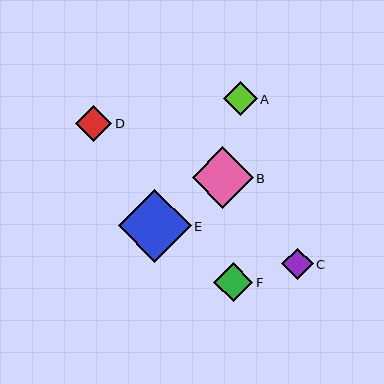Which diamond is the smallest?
Diamond C is the smallest with a size of approximately 31 pixels.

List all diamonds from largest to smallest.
From largest to smallest: E, B, F, D, A, C.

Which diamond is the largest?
Diamond E is the largest with a size of approximately 73 pixels.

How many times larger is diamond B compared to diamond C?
Diamond B is approximately 2.0 times the size of diamond C.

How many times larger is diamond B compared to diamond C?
Diamond B is approximately 2.0 times the size of diamond C.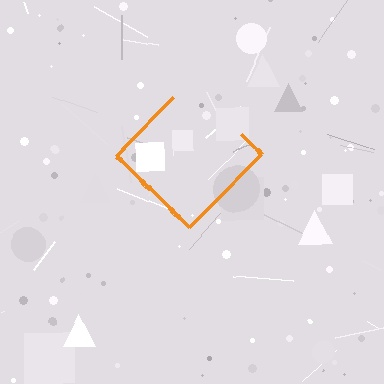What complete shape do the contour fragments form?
The contour fragments form a diamond.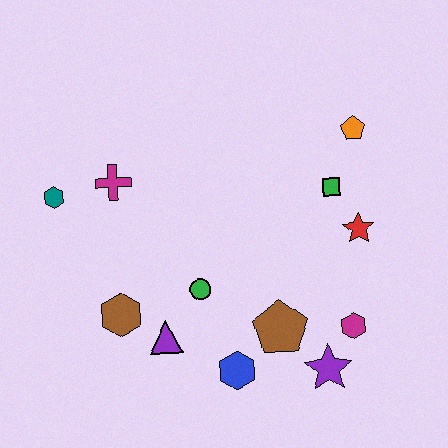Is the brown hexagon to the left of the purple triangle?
Yes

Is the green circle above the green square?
No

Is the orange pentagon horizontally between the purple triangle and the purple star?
No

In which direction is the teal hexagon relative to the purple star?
The teal hexagon is to the left of the purple star.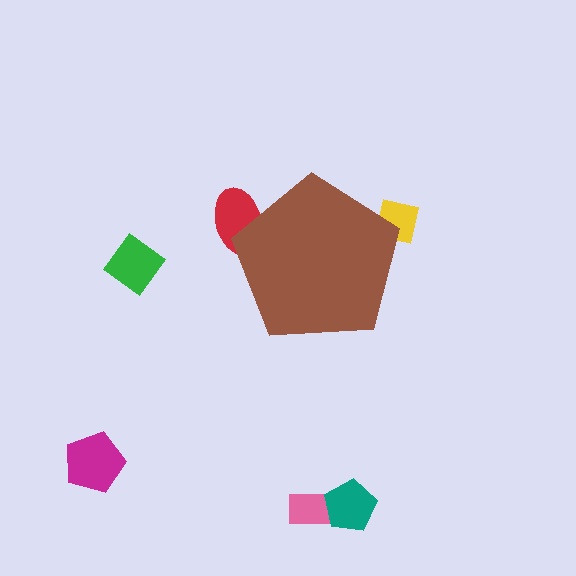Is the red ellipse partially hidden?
Yes, the red ellipse is partially hidden behind the brown pentagon.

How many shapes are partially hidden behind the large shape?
2 shapes are partially hidden.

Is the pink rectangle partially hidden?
No, the pink rectangle is fully visible.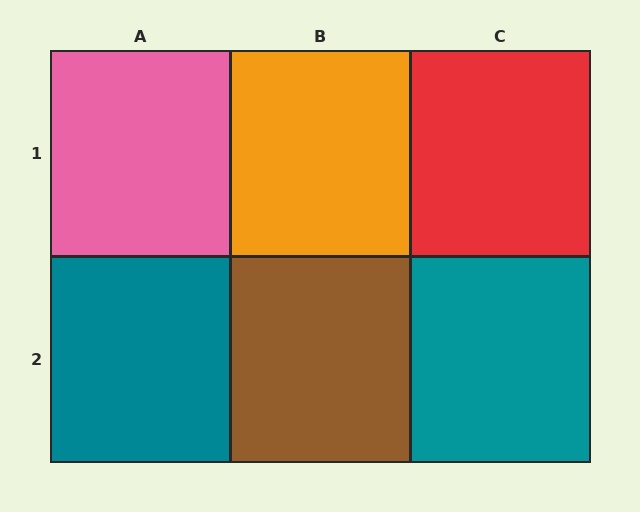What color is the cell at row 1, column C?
Red.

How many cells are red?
1 cell is red.